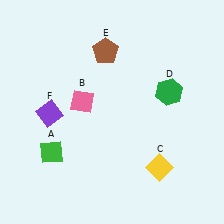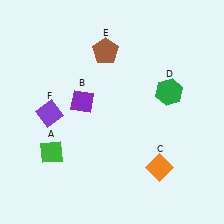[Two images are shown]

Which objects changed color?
B changed from pink to purple. C changed from yellow to orange.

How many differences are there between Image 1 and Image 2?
There are 2 differences between the two images.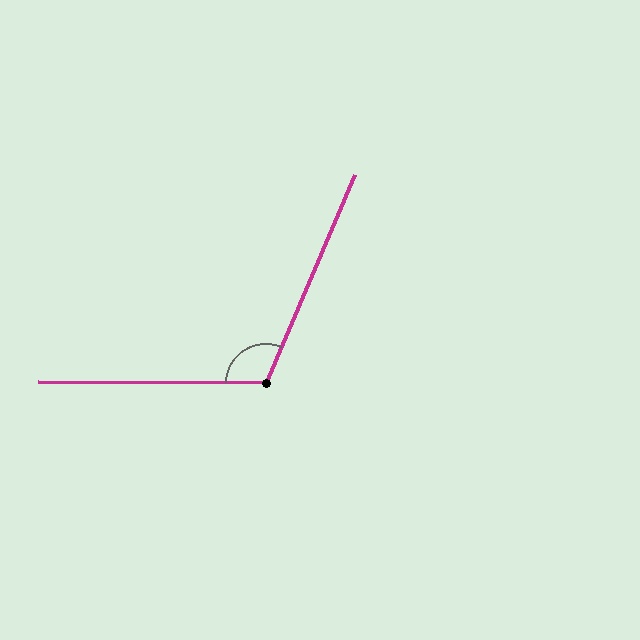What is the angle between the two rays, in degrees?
Approximately 113 degrees.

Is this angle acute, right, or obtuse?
It is obtuse.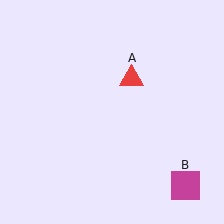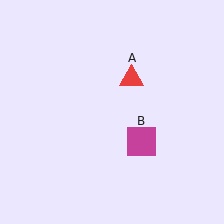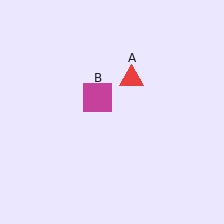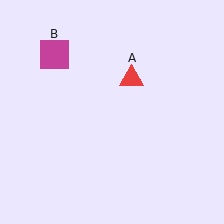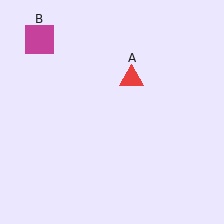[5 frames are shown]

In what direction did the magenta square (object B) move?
The magenta square (object B) moved up and to the left.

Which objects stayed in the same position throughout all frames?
Red triangle (object A) remained stationary.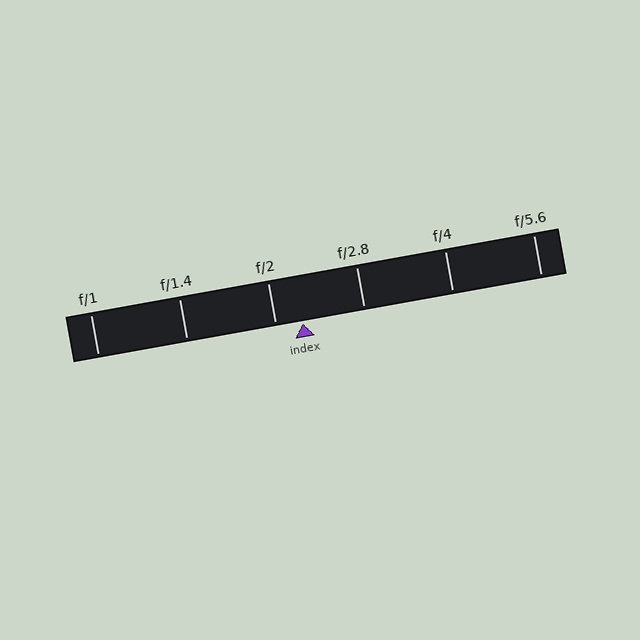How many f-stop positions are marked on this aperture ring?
There are 6 f-stop positions marked.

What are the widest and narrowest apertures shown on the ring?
The widest aperture shown is f/1 and the narrowest is f/5.6.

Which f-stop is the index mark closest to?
The index mark is closest to f/2.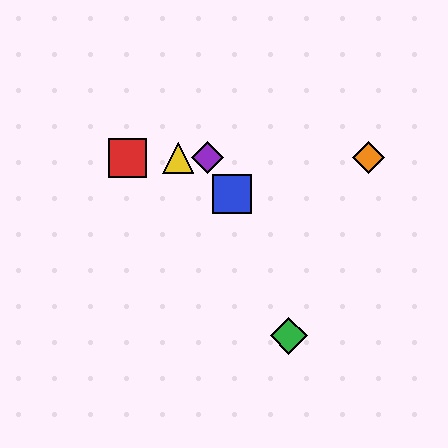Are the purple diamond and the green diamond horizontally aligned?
No, the purple diamond is at y≈158 and the green diamond is at y≈336.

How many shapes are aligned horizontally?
4 shapes (the red square, the yellow triangle, the purple diamond, the orange diamond) are aligned horizontally.